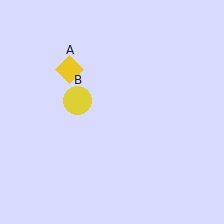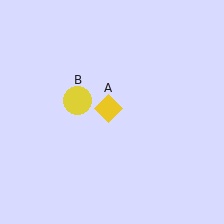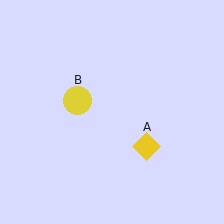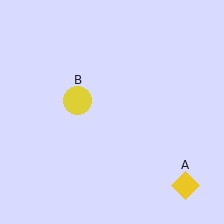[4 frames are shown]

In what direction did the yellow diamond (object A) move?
The yellow diamond (object A) moved down and to the right.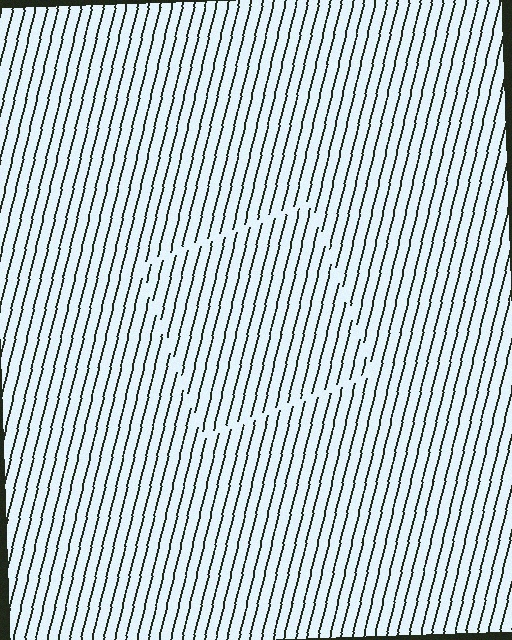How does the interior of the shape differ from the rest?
The interior of the shape contains the same grating, shifted by half a period — the contour is defined by the phase discontinuity where line-ends from the inner and outer gratings abut.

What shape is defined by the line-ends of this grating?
An illusory square. The interior of the shape contains the same grating, shifted by half a period — the contour is defined by the phase discontinuity where line-ends from the inner and outer gratings abut.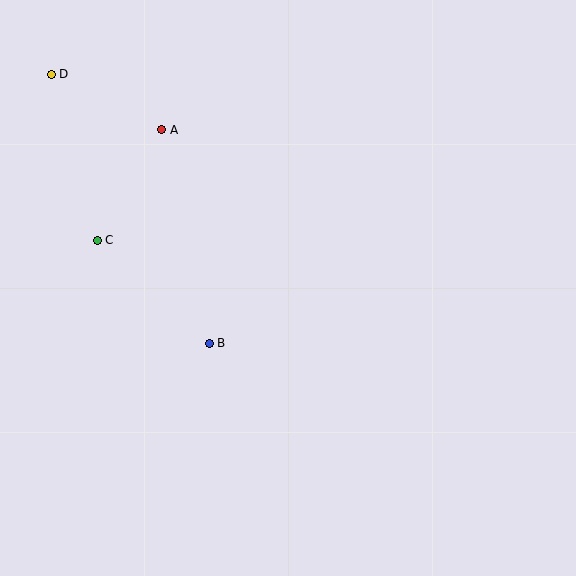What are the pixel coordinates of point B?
Point B is at (209, 343).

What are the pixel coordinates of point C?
Point C is at (97, 240).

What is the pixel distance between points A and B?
The distance between A and B is 219 pixels.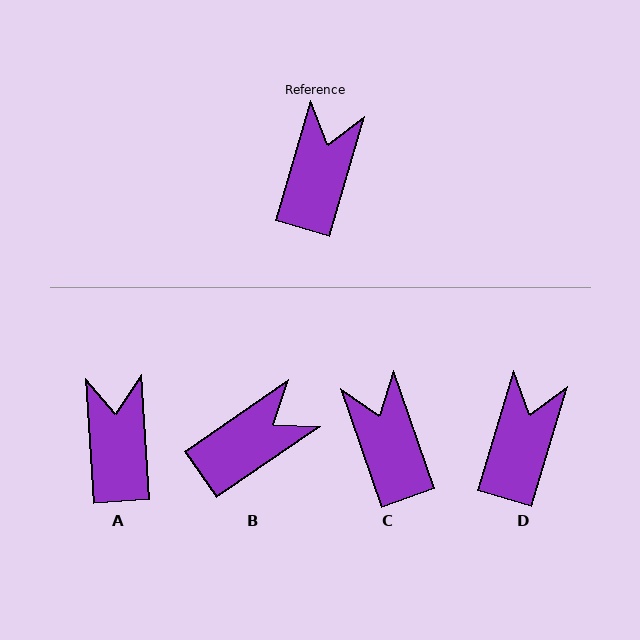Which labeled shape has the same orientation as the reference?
D.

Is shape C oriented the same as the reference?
No, it is off by about 36 degrees.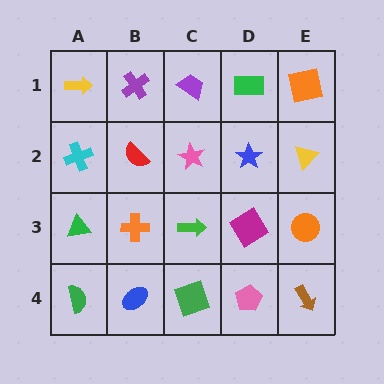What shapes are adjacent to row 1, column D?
A blue star (row 2, column D), a purple trapezoid (row 1, column C), an orange square (row 1, column E).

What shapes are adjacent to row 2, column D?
A green rectangle (row 1, column D), a magenta diamond (row 3, column D), a pink star (row 2, column C), a yellow triangle (row 2, column E).